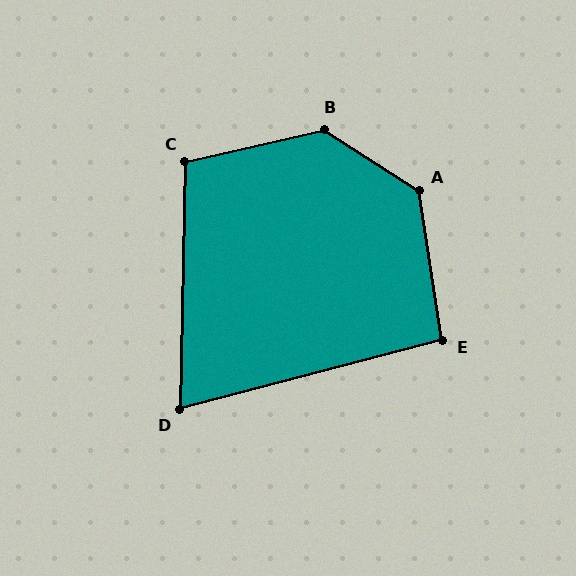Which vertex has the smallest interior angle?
D, at approximately 74 degrees.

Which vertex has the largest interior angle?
B, at approximately 134 degrees.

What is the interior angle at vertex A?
Approximately 132 degrees (obtuse).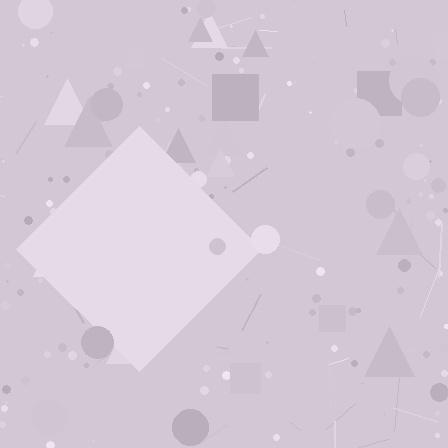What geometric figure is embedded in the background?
A diamond is embedded in the background.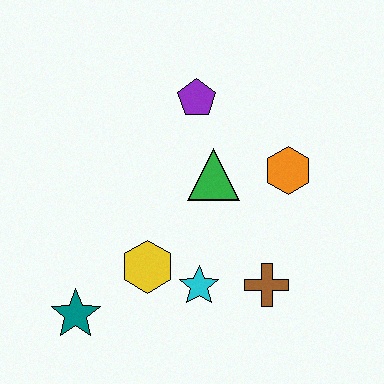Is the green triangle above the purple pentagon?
No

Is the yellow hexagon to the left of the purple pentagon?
Yes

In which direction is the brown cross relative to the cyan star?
The brown cross is to the right of the cyan star.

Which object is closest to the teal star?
The yellow hexagon is closest to the teal star.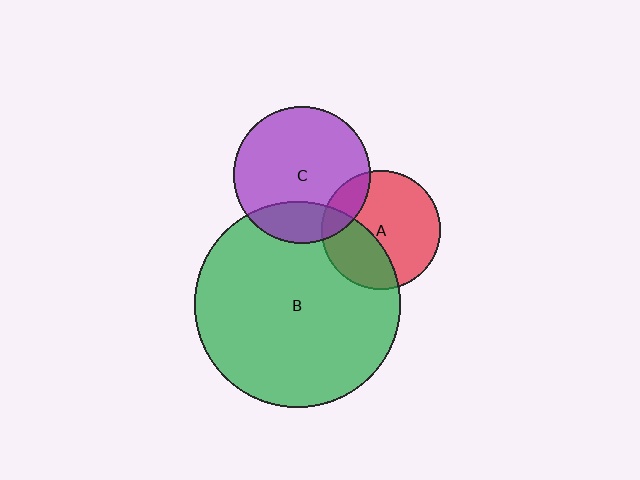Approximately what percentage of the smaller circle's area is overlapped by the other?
Approximately 15%.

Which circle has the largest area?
Circle B (green).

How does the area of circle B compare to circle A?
Approximately 3.0 times.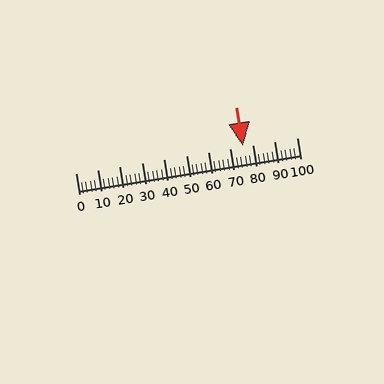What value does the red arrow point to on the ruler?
The red arrow points to approximately 76.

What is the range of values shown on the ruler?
The ruler shows values from 0 to 100.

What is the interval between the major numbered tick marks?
The major tick marks are spaced 10 units apart.